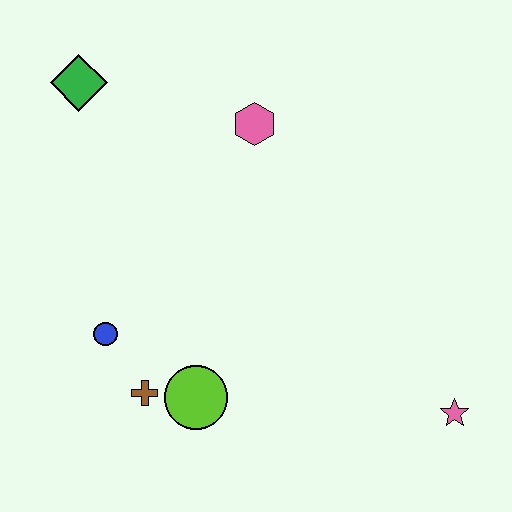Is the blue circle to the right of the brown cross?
No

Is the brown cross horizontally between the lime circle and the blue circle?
Yes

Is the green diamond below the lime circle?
No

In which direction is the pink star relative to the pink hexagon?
The pink star is below the pink hexagon.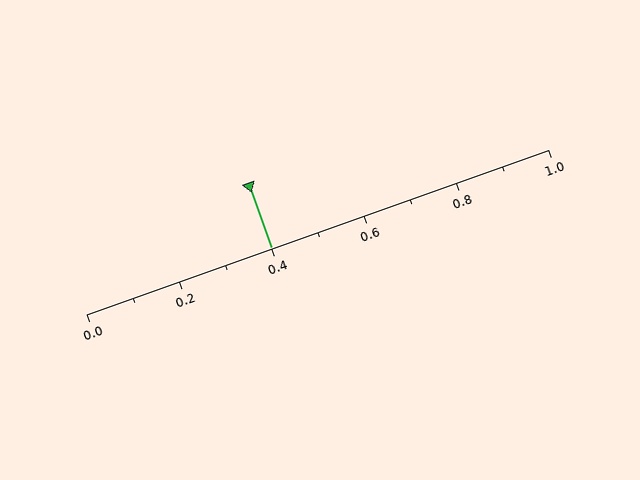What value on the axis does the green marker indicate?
The marker indicates approximately 0.4.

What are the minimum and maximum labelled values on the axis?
The axis runs from 0.0 to 1.0.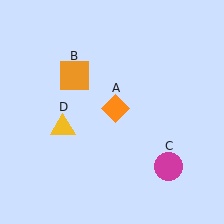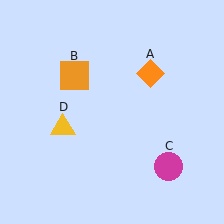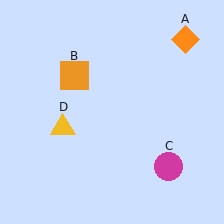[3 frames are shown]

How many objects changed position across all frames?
1 object changed position: orange diamond (object A).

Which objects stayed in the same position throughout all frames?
Orange square (object B) and magenta circle (object C) and yellow triangle (object D) remained stationary.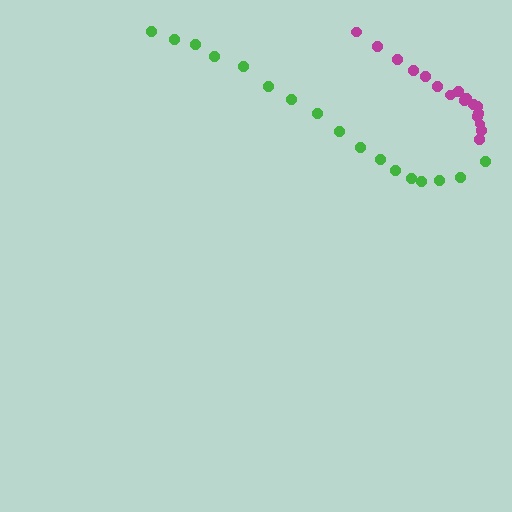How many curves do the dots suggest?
There are 2 distinct paths.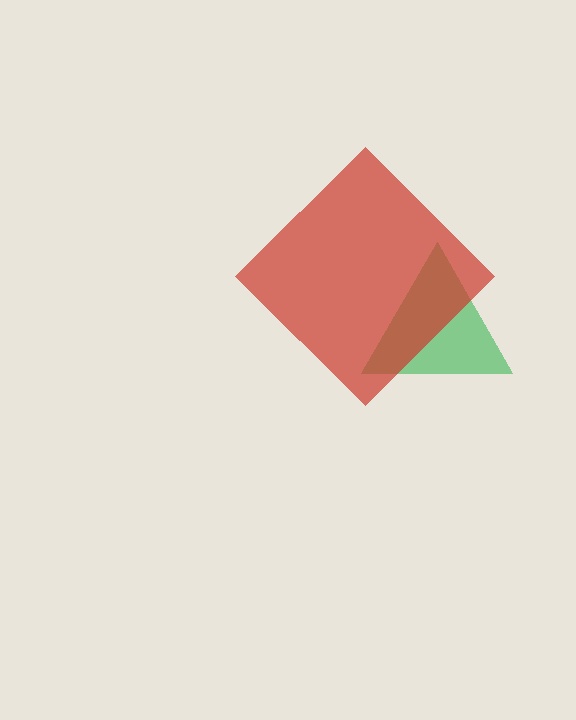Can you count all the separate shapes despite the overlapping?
Yes, there are 2 separate shapes.